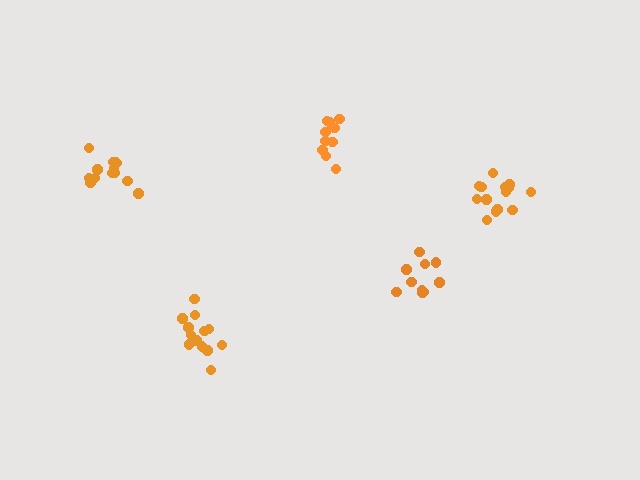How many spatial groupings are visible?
There are 5 spatial groupings.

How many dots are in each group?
Group 1: 13 dots, Group 2: 10 dots, Group 3: 10 dots, Group 4: 14 dots, Group 5: 14 dots (61 total).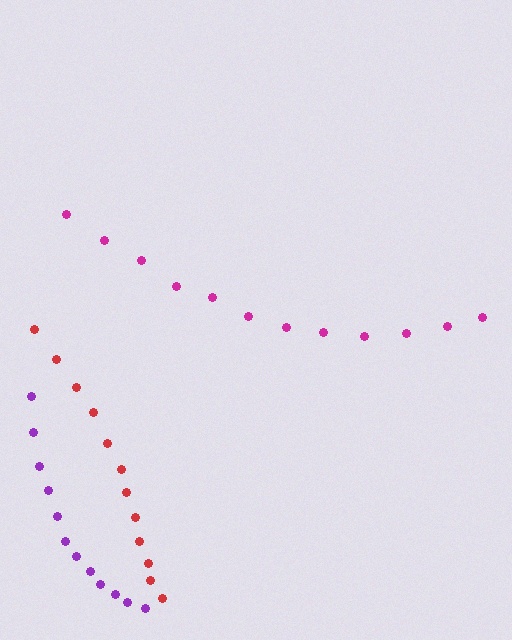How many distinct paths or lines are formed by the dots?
There are 3 distinct paths.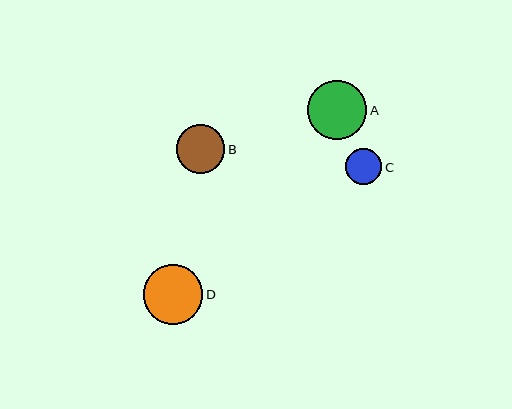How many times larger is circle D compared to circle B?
Circle D is approximately 1.2 times the size of circle B.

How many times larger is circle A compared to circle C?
Circle A is approximately 1.6 times the size of circle C.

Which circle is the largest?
Circle D is the largest with a size of approximately 59 pixels.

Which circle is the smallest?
Circle C is the smallest with a size of approximately 36 pixels.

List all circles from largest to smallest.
From largest to smallest: D, A, B, C.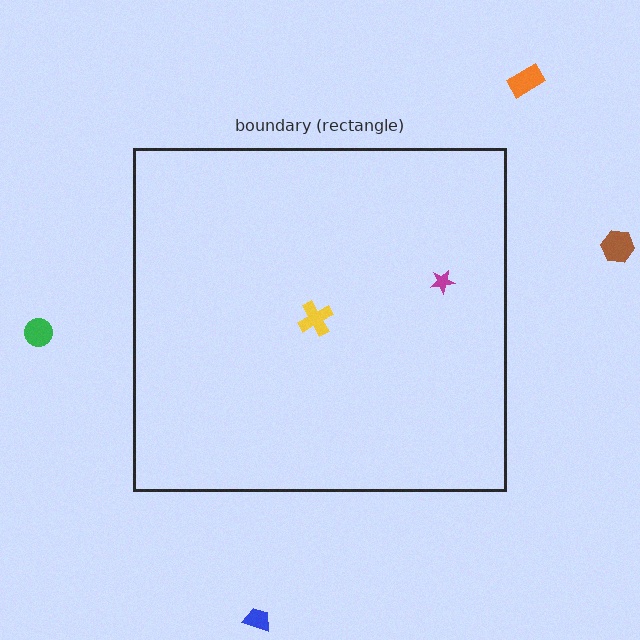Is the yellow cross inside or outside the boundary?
Inside.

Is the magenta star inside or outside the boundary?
Inside.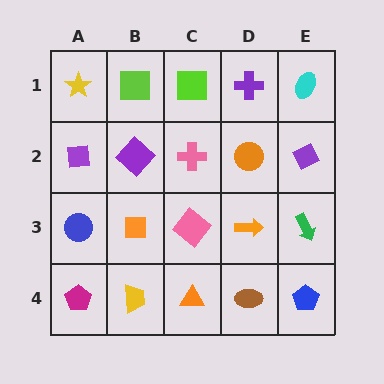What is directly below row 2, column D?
An orange arrow.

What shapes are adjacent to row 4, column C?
A pink diamond (row 3, column C), a yellow trapezoid (row 4, column B), a brown ellipse (row 4, column D).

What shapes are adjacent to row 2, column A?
A yellow star (row 1, column A), a blue circle (row 3, column A), a purple diamond (row 2, column B).